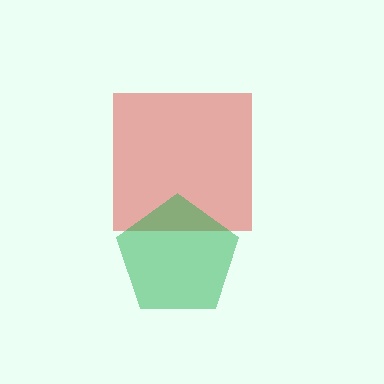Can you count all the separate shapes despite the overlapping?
Yes, there are 2 separate shapes.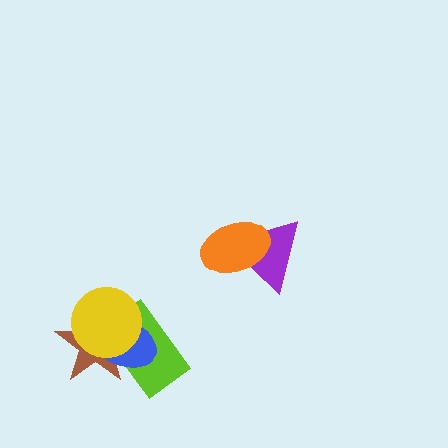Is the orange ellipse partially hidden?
No, no other shape covers it.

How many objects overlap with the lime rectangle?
3 objects overlap with the lime rectangle.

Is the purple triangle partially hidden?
Yes, it is partially covered by another shape.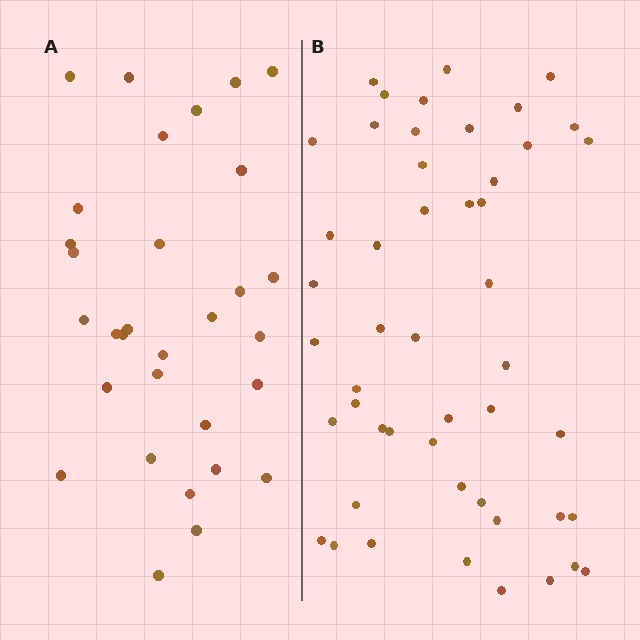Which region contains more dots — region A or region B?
Region B (the right region) has more dots.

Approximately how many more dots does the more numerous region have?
Region B has approximately 20 more dots than region A.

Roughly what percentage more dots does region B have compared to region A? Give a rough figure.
About 60% more.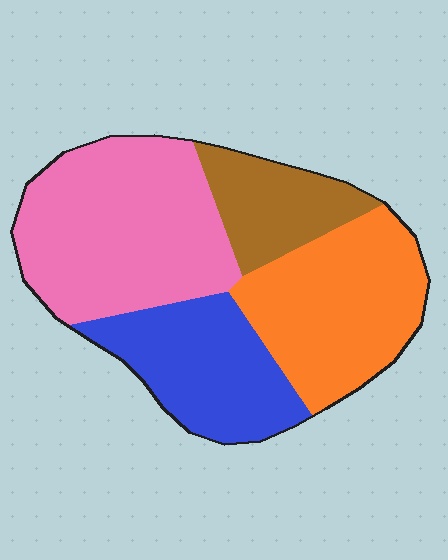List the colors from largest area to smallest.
From largest to smallest: pink, orange, blue, brown.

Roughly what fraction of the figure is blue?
Blue takes up about one fifth (1/5) of the figure.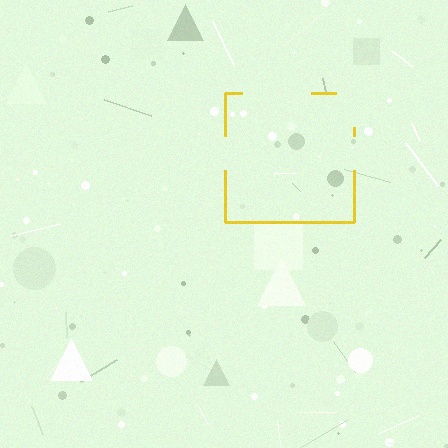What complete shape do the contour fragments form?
The contour fragments form a square.